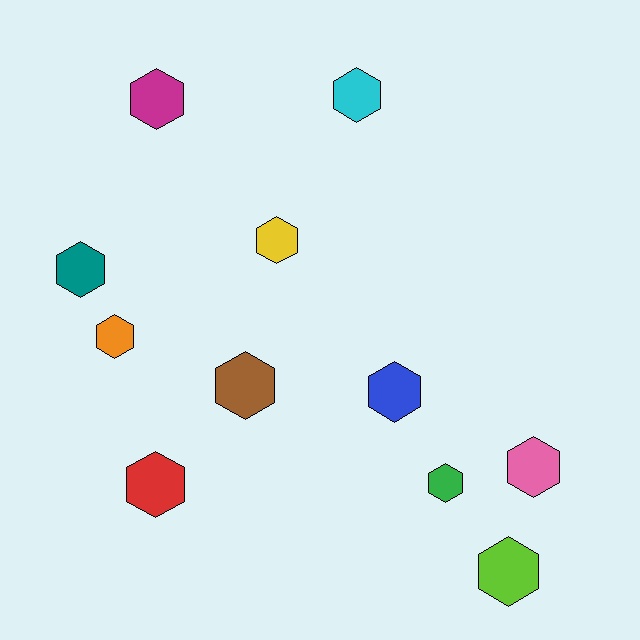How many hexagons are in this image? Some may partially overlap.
There are 11 hexagons.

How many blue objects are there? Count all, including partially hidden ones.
There is 1 blue object.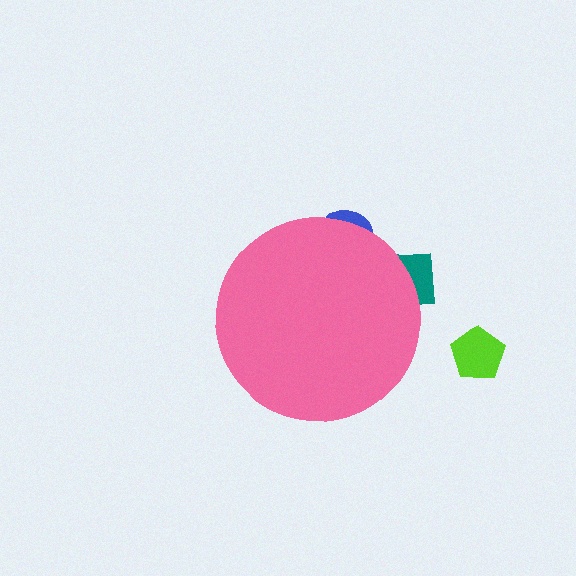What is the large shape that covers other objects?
A pink circle.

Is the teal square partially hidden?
Yes, the teal square is partially hidden behind the pink circle.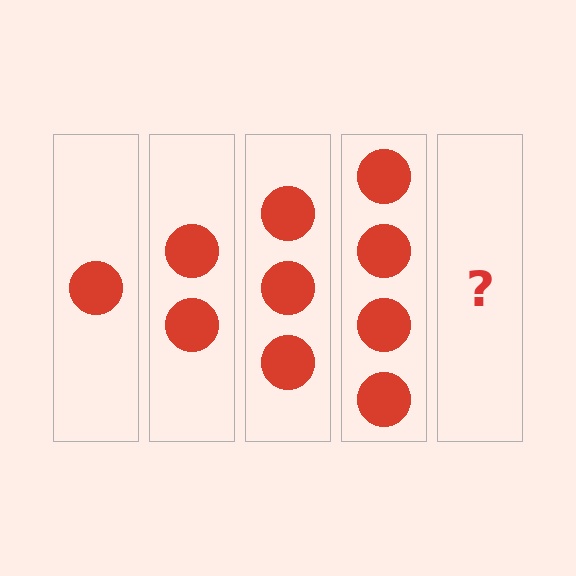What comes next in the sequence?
The next element should be 5 circles.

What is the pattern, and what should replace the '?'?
The pattern is that each step adds one more circle. The '?' should be 5 circles.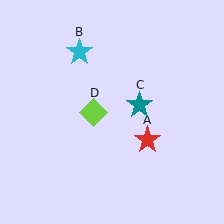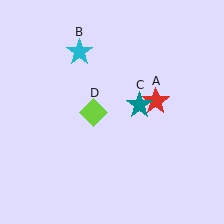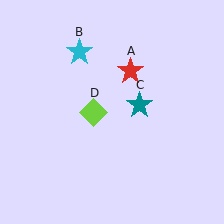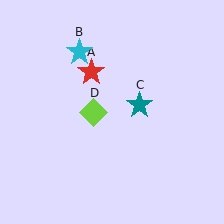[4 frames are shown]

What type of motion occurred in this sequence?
The red star (object A) rotated counterclockwise around the center of the scene.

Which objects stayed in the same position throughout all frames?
Cyan star (object B) and teal star (object C) and lime diamond (object D) remained stationary.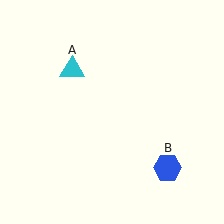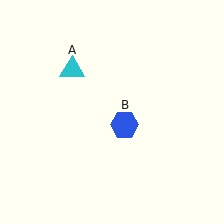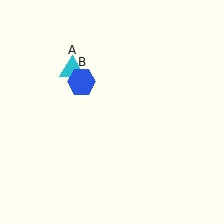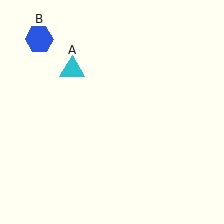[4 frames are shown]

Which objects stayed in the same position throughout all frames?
Cyan triangle (object A) remained stationary.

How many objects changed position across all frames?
1 object changed position: blue hexagon (object B).